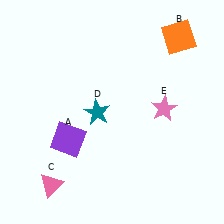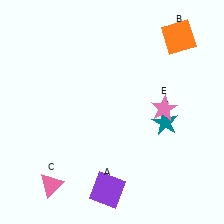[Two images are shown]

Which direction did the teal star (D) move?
The teal star (D) moved right.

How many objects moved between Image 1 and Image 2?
2 objects moved between the two images.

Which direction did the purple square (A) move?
The purple square (A) moved down.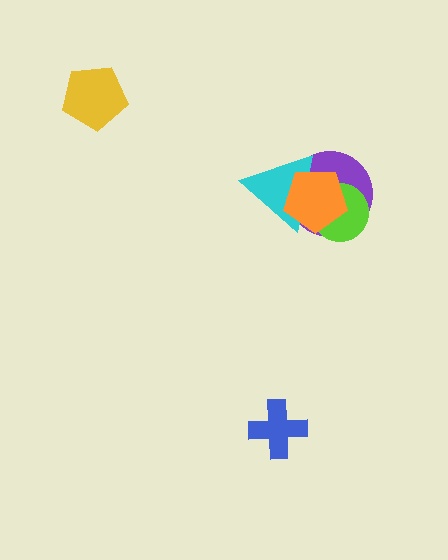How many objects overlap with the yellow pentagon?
0 objects overlap with the yellow pentagon.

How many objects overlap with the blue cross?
0 objects overlap with the blue cross.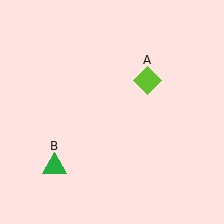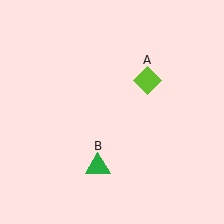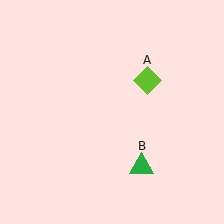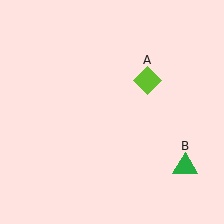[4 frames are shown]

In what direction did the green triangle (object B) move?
The green triangle (object B) moved right.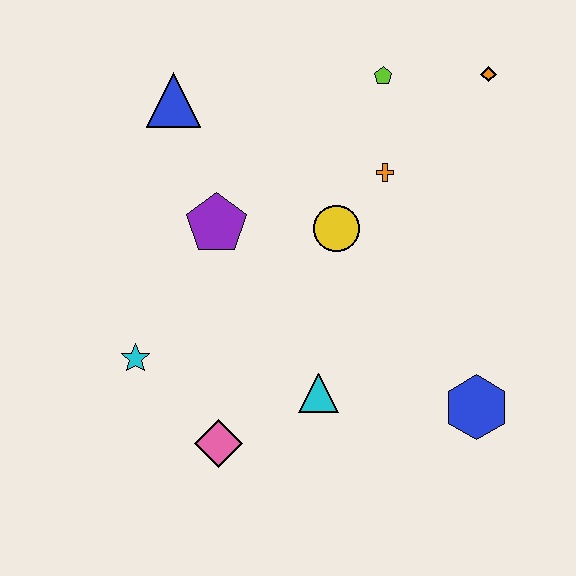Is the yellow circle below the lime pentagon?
Yes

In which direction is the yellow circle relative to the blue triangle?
The yellow circle is to the right of the blue triangle.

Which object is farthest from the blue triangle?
The blue hexagon is farthest from the blue triangle.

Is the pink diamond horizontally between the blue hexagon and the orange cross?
No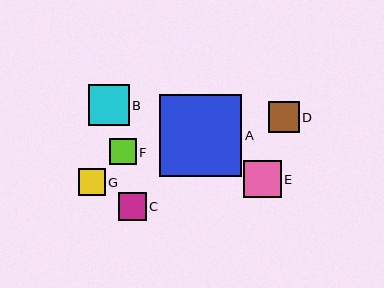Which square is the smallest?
Square G is the smallest with a size of approximately 26 pixels.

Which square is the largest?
Square A is the largest with a size of approximately 82 pixels.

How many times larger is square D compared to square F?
Square D is approximately 1.2 times the size of square F.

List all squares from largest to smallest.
From largest to smallest: A, B, E, D, C, F, G.